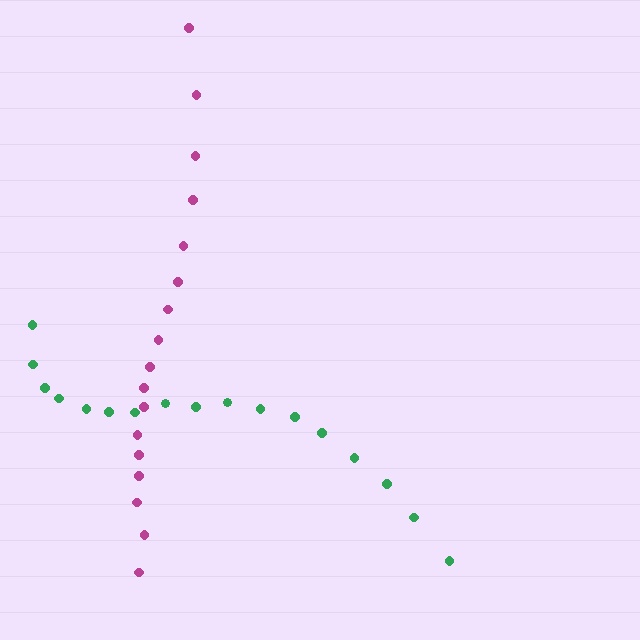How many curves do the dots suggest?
There are 2 distinct paths.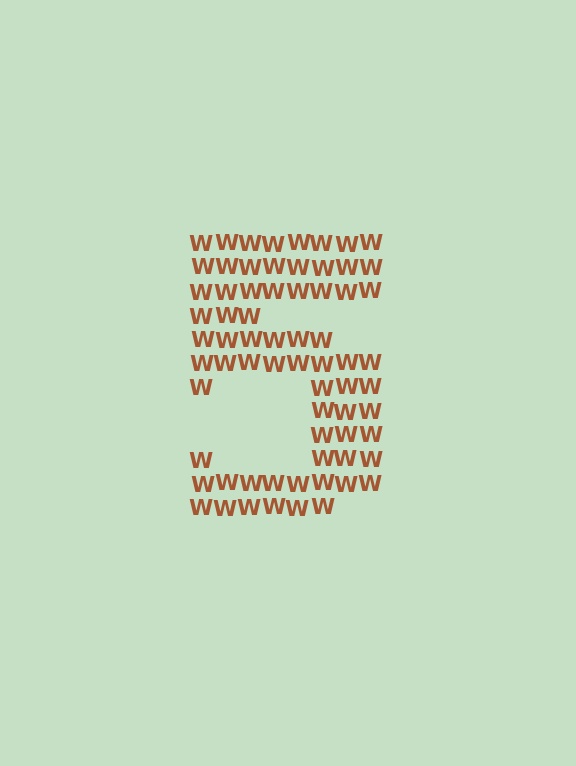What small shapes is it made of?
It is made of small letter W's.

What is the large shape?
The large shape is the digit 5.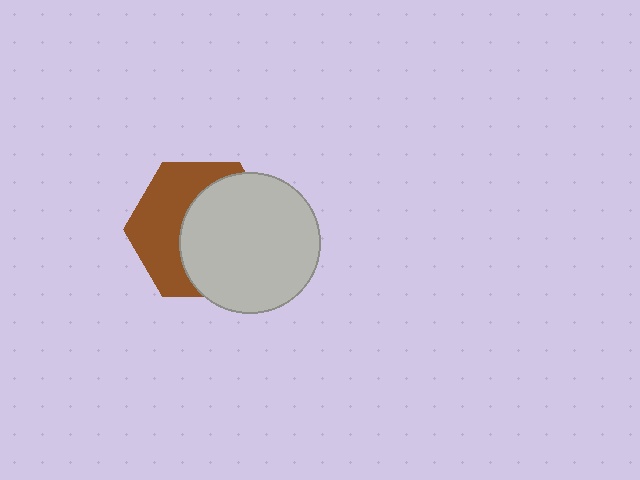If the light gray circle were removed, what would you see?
You would see the complete brown hexagon.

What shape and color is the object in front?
The object in front is a light gray circle.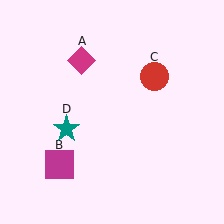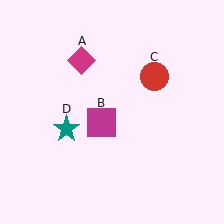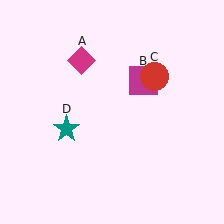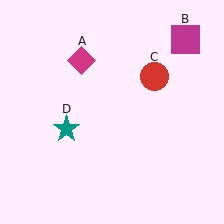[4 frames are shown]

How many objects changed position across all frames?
1 object changed position: magenta square (object B).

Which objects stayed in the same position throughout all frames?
Magenta diamond (object A) and red circle (object C) and teal star (object D) remained stationary.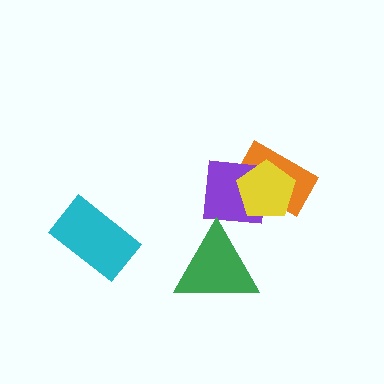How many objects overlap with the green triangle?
1 object overlaps with the green triangle.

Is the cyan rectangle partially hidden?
No, no other shape covers it.